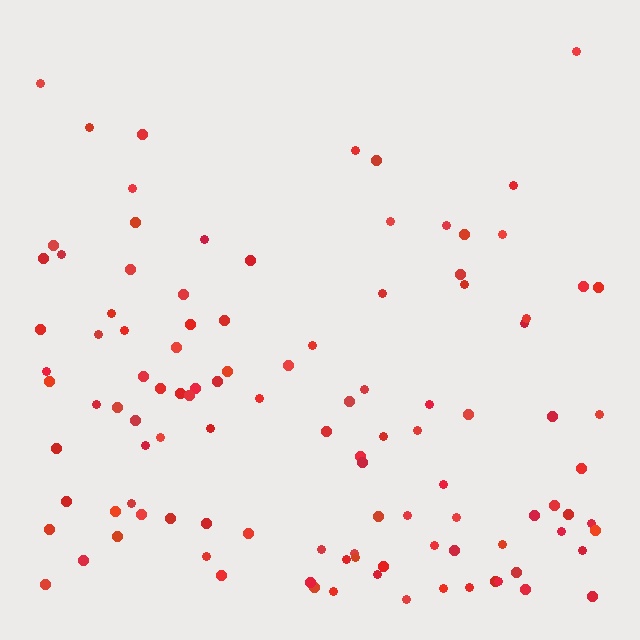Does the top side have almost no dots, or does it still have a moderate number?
Still a moderate number, just noticeably fewer than the bottom.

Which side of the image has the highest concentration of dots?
The bottom.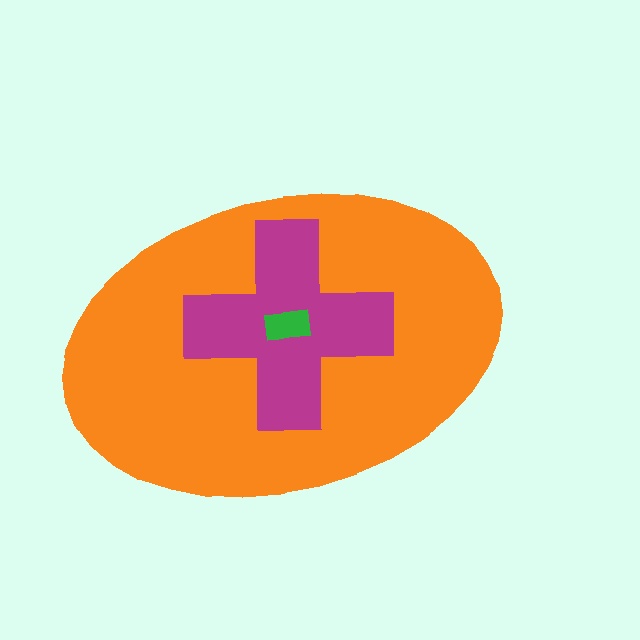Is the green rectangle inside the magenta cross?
Yes.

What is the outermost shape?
The orange ellipse.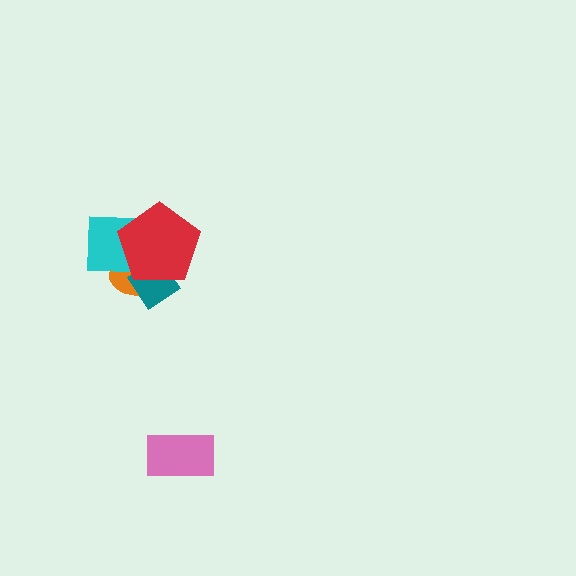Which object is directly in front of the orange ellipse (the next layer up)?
The cyan square is directly in front of the orange ellipse.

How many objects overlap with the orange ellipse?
3 objects overlap with the orange ellipse.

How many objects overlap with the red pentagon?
3 objects overlap with the red pentagon.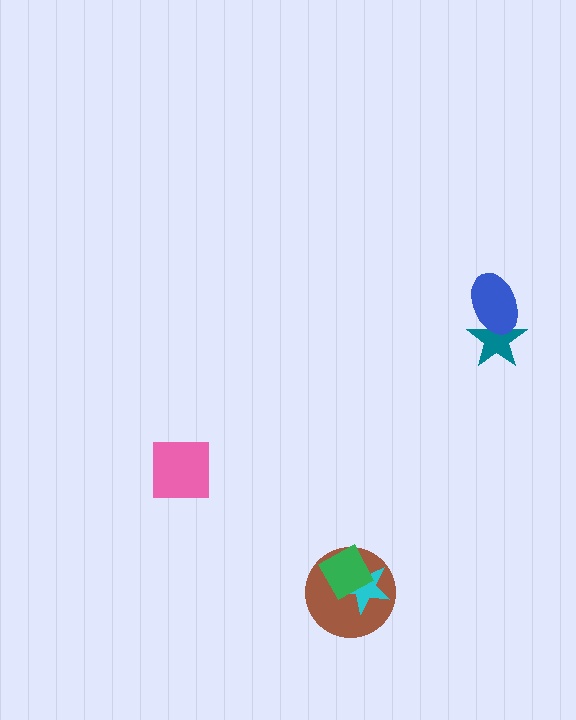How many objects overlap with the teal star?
1 object overlaps with the teal star.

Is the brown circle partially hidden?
Yes, it is partially covered by another shape.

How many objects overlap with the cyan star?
2 objects overlap with the cyan star.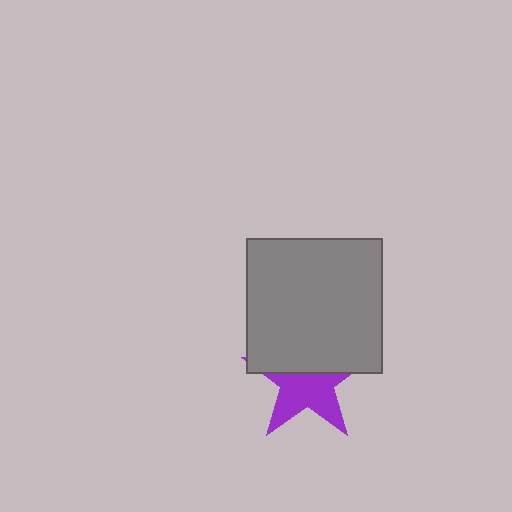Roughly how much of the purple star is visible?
About half of it is visible (roughly 54%).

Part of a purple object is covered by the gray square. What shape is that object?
It is a star.